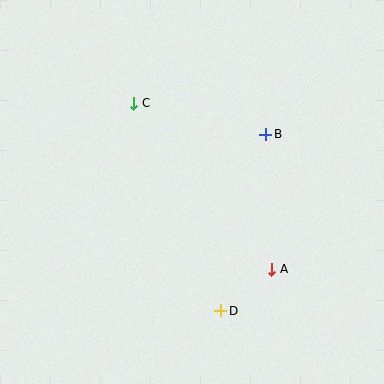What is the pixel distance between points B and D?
The distance between B and D is 182 pixels.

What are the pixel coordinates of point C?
Point C is at (134, 103).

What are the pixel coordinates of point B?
Point B is at (266, 135).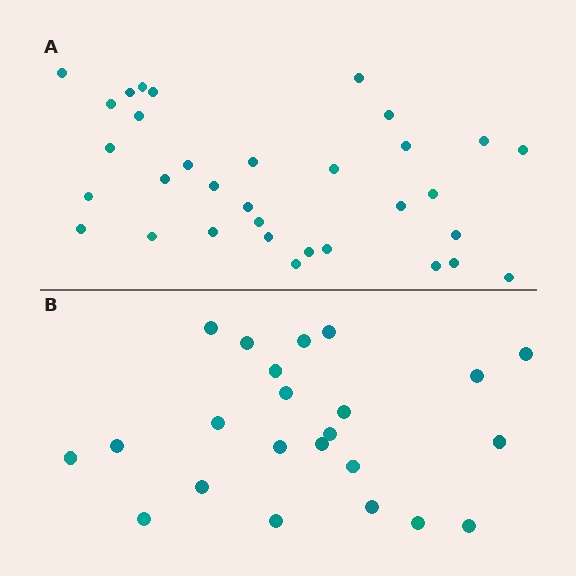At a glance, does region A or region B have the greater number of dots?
Region A (the top region) has more dots.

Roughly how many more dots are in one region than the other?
Region A has roughly 10 or so more dots than region B.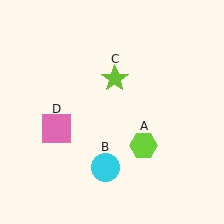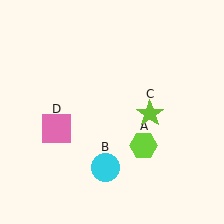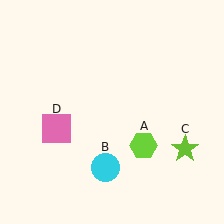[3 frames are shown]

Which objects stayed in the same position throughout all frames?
Lime hexagon (object A) and cyan circle (object B) and pink square (object D) remained stationary.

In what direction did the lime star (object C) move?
The lime star (object C) moved down and to the right.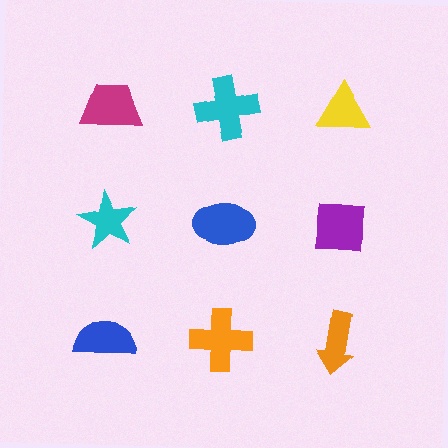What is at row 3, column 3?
An orange arrow.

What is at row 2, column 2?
A blue ellipse.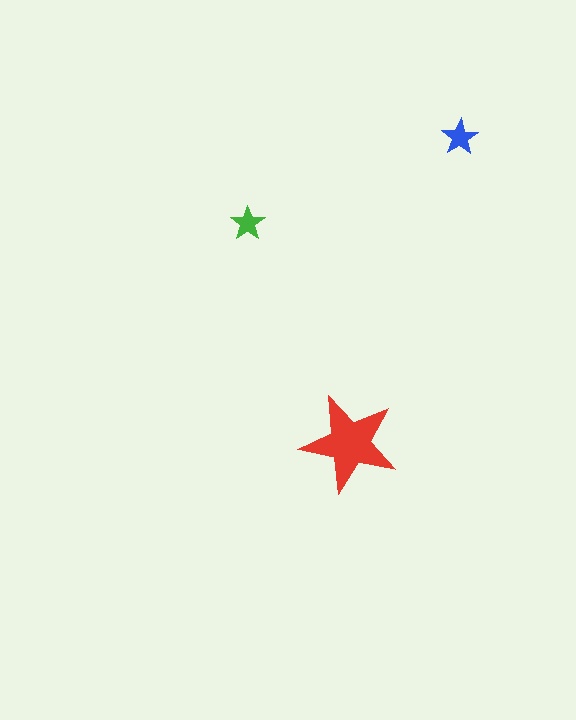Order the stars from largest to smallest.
the red one, the blue one, the green one.